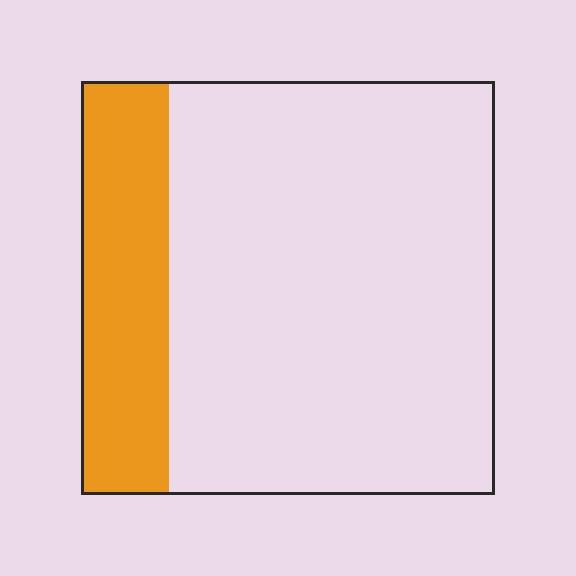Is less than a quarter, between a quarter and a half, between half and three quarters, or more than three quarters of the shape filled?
Less than a quarter.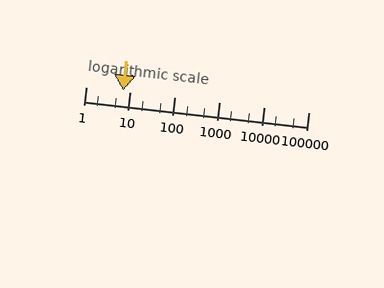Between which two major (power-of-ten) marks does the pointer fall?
The pointer is between 1 and 10.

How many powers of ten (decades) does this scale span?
The scale spans 5 decades, from 1 to 100000.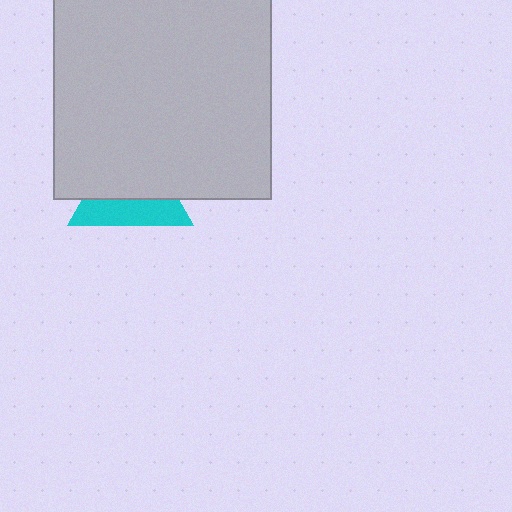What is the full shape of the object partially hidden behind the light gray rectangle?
The partially hidden object is a cyan triangle.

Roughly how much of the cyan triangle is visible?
A small part of it is visible (roughly 41%).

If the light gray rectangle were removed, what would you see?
You would see the complete cyan triangle.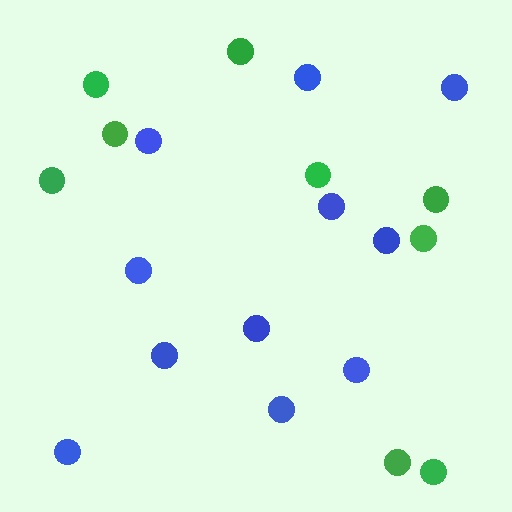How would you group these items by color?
There are 2 groups: one group of green circles (9) and one group of blue circles (11).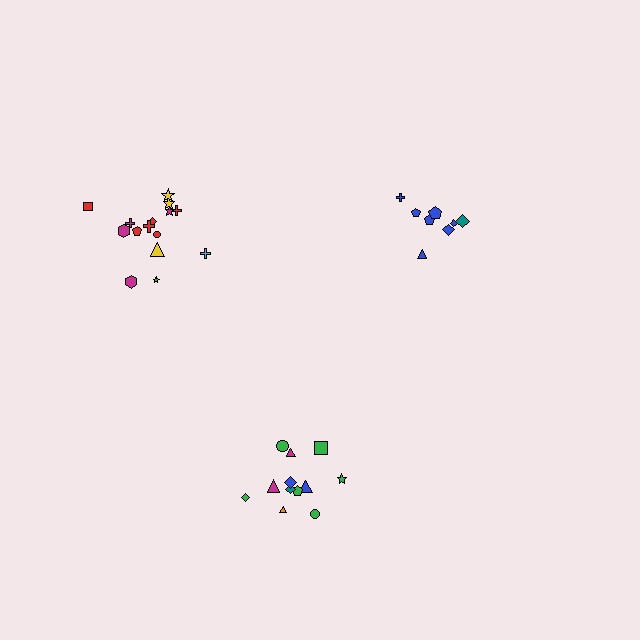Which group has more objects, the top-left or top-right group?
The top-left group.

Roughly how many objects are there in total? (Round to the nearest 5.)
Roughly 35 objects in total.